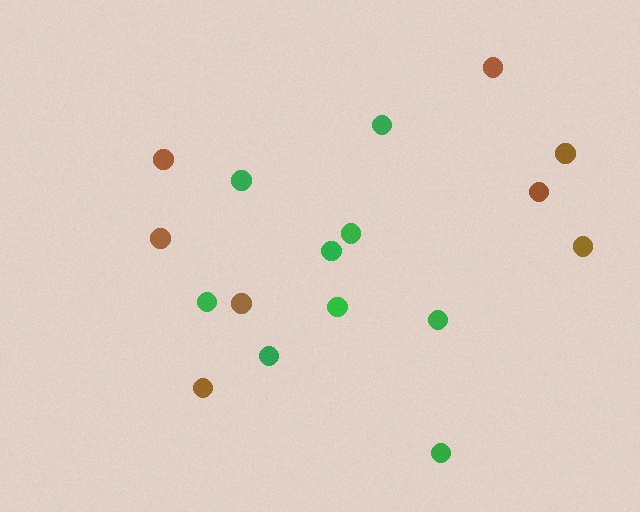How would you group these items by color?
There are 2 groups: one group of green circles (9) and one group of brown circles (8).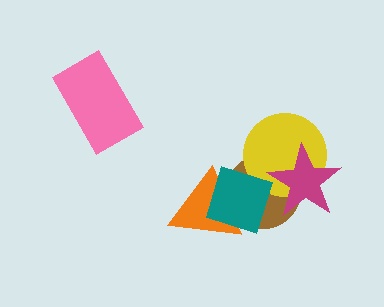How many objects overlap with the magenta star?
2 objects overlap with the magenta star.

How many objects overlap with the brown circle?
4 objects overlap with the brown circle.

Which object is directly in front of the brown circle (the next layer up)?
The yellow circle is directly in front of the brown circle.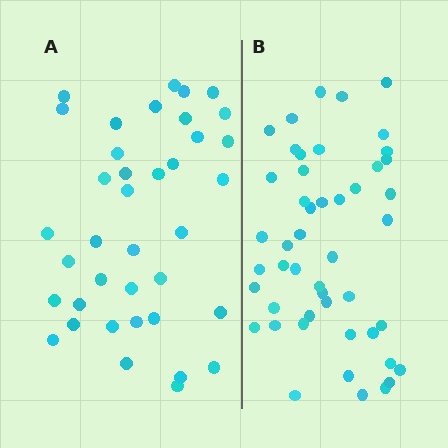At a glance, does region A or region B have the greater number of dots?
Region B (the right region) has more dots.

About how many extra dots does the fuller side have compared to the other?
Region B has roughly 10 or so more dots than region A.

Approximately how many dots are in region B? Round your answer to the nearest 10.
About 50 dots. (The exact count is 48, which rounds to 50.)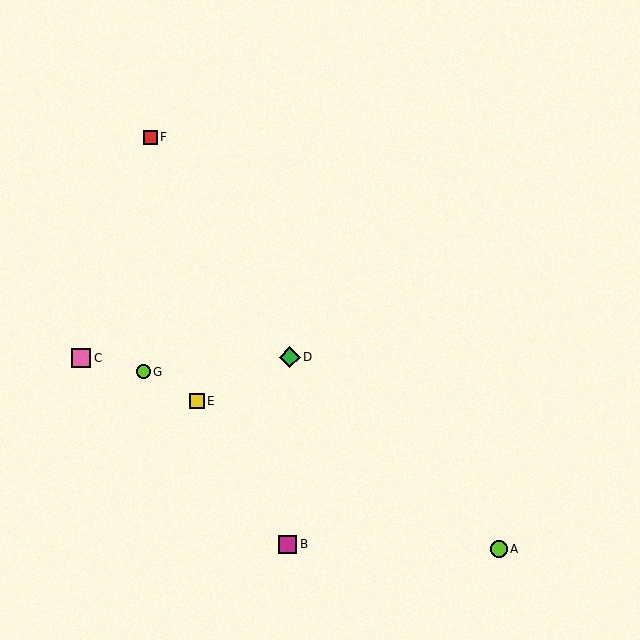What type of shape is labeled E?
Shape E is a yellow square.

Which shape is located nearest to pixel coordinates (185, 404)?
The yellow square (labeled E) at (197, 401) is nearest to that location.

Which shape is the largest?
The green diamond (labeled D) is the largest.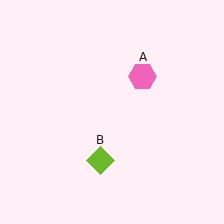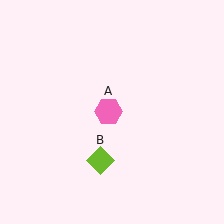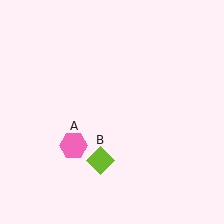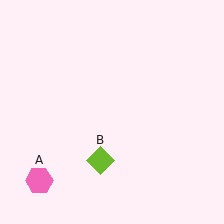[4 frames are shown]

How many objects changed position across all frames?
1 object changed position: pink hexagon (object A).